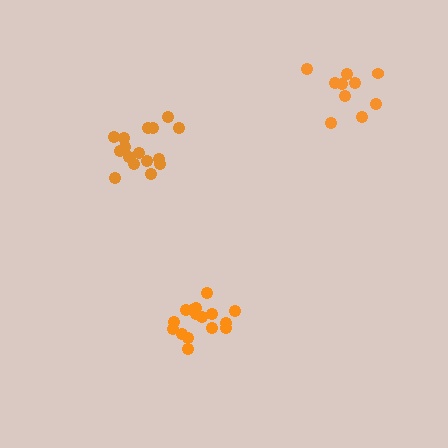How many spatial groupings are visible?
There are 3 spatial groupings.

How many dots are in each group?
Group 1: 16 dots, Group 2: 16 dots, Group 3: 10 dots (42 total).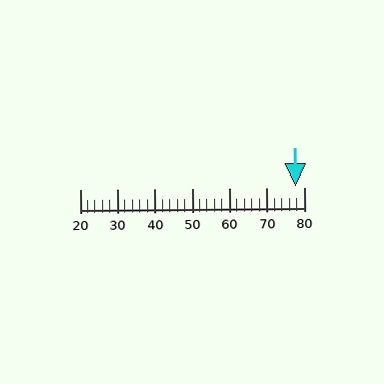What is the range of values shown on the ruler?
The ruler shows values from 20 to 80.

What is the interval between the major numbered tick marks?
The major tick marks are spaced 10 units apart.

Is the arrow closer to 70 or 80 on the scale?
The arrow is closer to 80.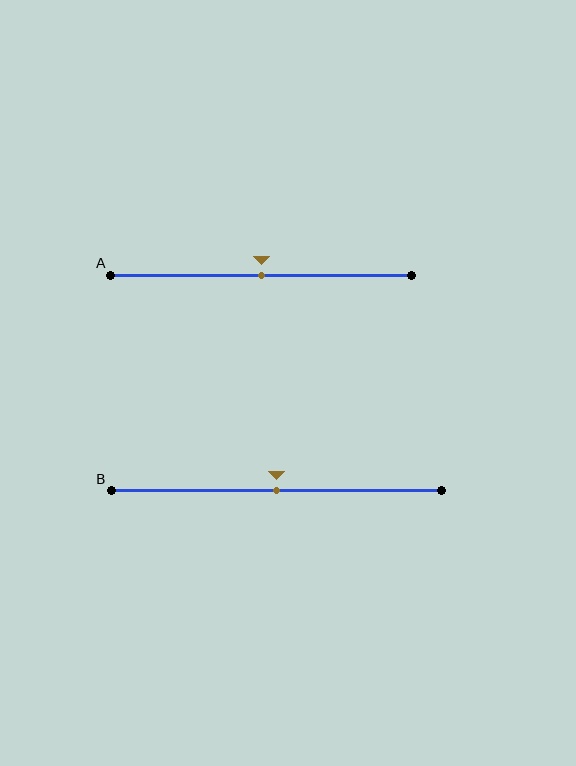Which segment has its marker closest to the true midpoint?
Segment A has its marker closest to the true midpoint.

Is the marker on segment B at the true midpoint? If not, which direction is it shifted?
Yes, the marker on segment B is at the true midpoint.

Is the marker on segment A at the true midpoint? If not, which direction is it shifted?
Yes, the marker on segment A is at the true midpoint.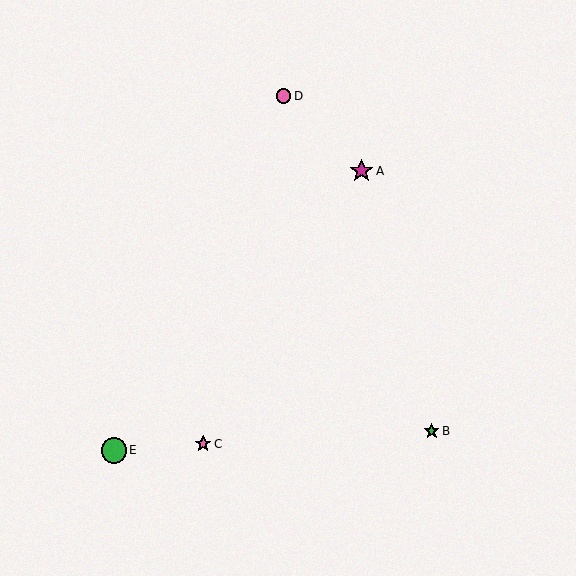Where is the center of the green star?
The center of the green star is at (432, 431).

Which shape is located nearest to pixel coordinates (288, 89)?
The pink circle (labeled D) at (284, 96) is nearest to that location.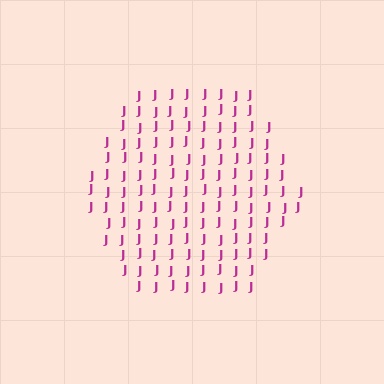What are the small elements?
The small elements are letter J's.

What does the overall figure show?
The overall figure shows a hexagon.